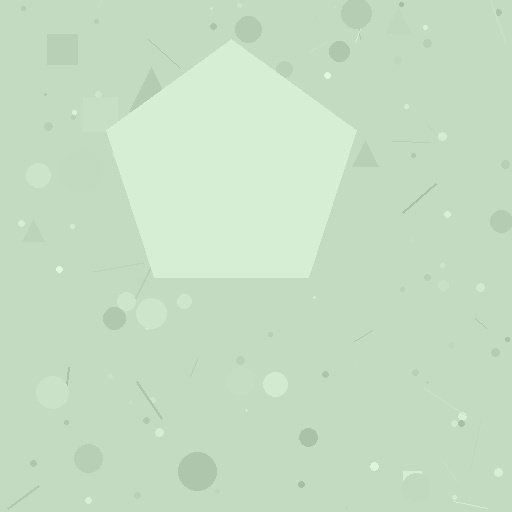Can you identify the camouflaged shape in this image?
The camouflaged shape is a pentagon.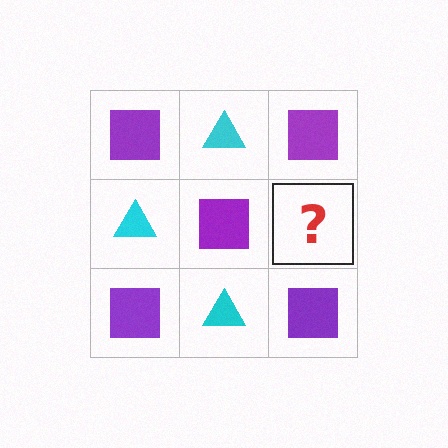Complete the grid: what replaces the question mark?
The question mark should be replaced with a cyan triangle.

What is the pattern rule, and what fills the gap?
The rule is that it alternates purple square and cyan triangle in a checkerboard pattern. The gap should be filled with a cyan triangle.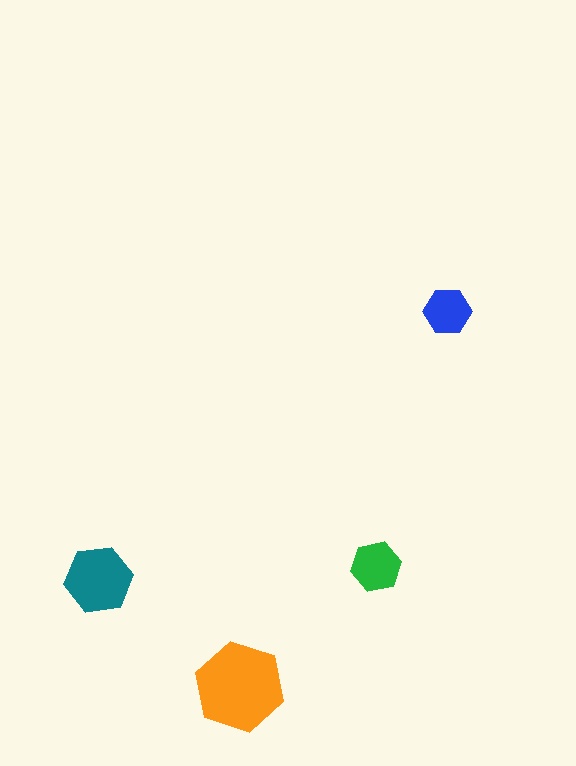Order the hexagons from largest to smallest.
the orange one, the teal one, the green one, the blue one.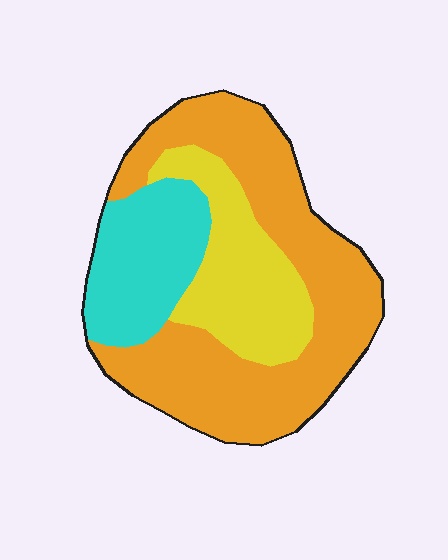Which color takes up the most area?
Orange, at roughly 55%.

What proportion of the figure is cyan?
Cyan covers around 20% of the figure.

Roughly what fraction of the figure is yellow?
Yellow takes up about one quarter (1/4) of the figure.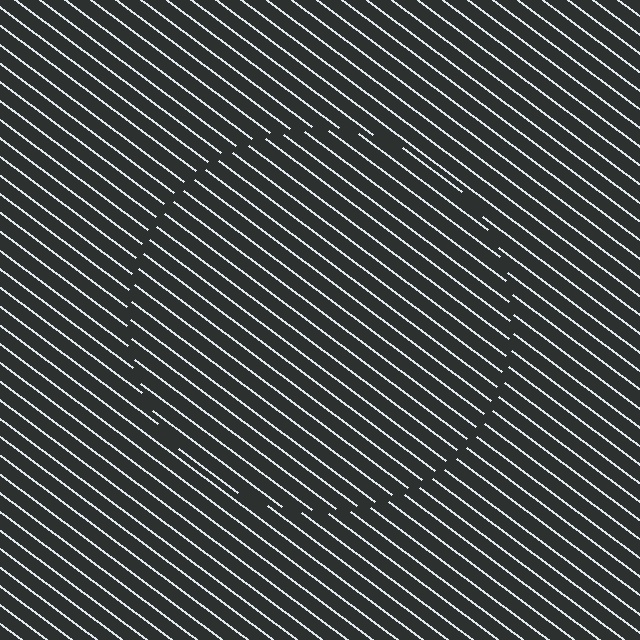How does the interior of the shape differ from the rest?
The interior of the shape contains the same grating, shifted by half a period — the contour is defined by the phase discontinuity where line-ends from the inner and outer gratings abut.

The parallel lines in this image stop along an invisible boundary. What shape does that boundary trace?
An illusory circle. The interior of the shape contains the same grating, shifted by half a period — the contour is defined by the phase discontinuity where line-ends from the inner and outer gratings abut.